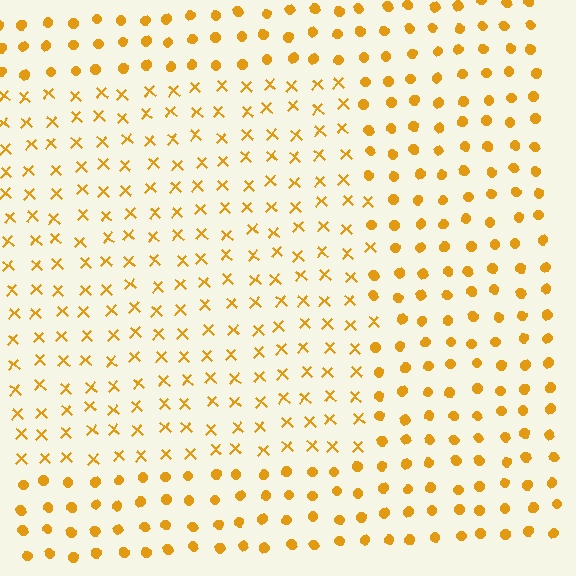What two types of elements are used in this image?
The image uses X marks inside the rectangle region and circles outside it.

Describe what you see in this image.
The image is filled with small orange elements arranged in a uniform grid. A rectangle-shaped region contains X marks, while the surrounding area contains circles. The boundary is defined purely by the change in element shape.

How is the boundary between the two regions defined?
The boundary is defined by a change in element shape: X marks inside vs. circles outside. All elements share the same color and spacing.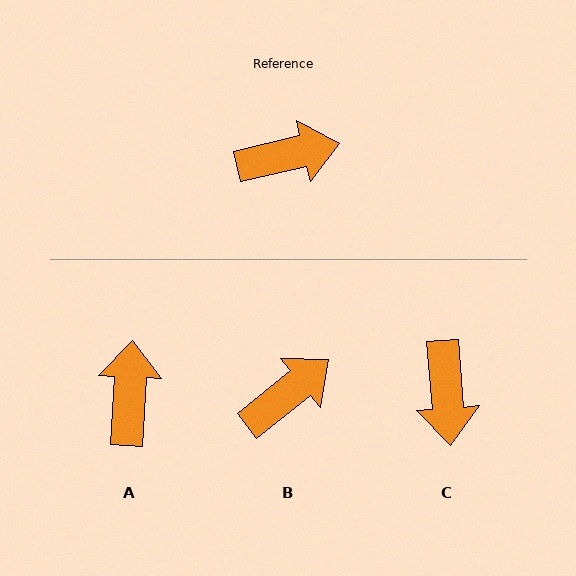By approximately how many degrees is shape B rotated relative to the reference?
Approximately 26 degrees counter-clockwise.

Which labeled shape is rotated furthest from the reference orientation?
C, about 98 degrees away.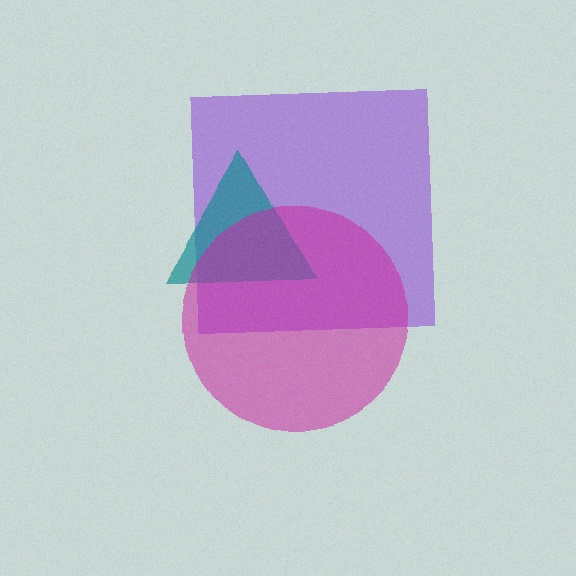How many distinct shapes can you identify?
There are 3 distinct shapes: a purple square, a teal triangle, a magenta circle.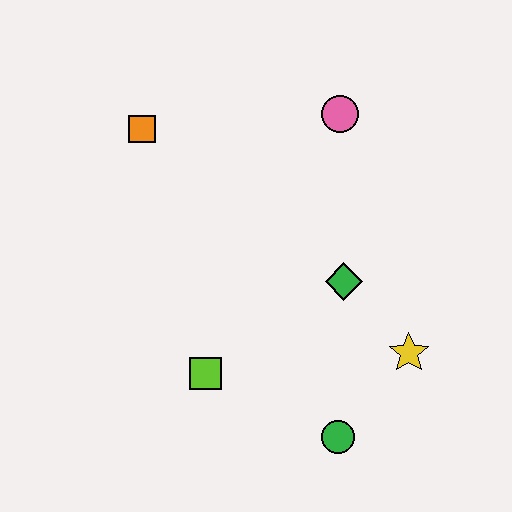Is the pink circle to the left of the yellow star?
Yes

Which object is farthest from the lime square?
The pink circle is farthest from the lime square.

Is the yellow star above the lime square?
Yes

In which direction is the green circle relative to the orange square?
The green circle is below the orange square.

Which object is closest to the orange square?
The pink circle is closest to the orange square.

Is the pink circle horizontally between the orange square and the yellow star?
Yes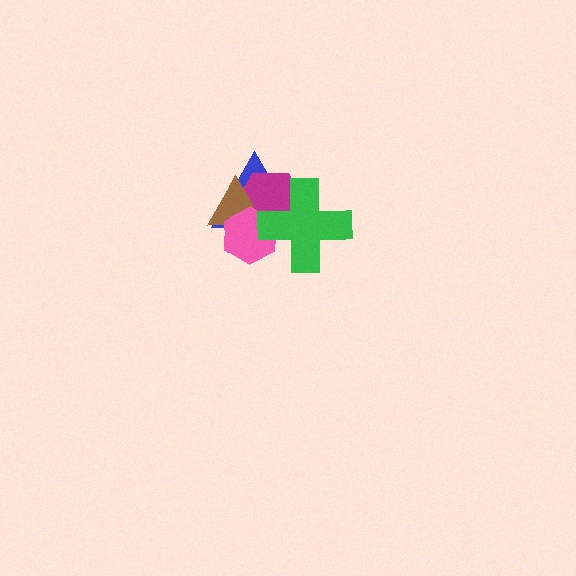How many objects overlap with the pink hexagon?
4 objects overlap with the pink hexagon.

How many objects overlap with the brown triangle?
3 objects overlap with the brown triangle.